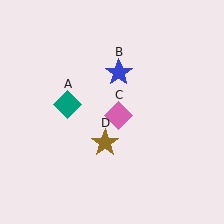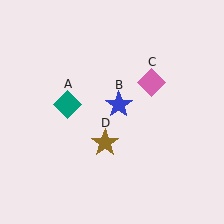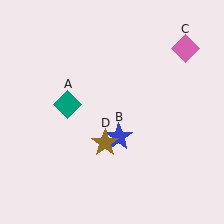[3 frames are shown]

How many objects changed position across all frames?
2 objects changed position: blue star (object B), pink diamond (object C).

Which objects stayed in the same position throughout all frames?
Teal diamond (object A) and brown star (object D) remained stationary.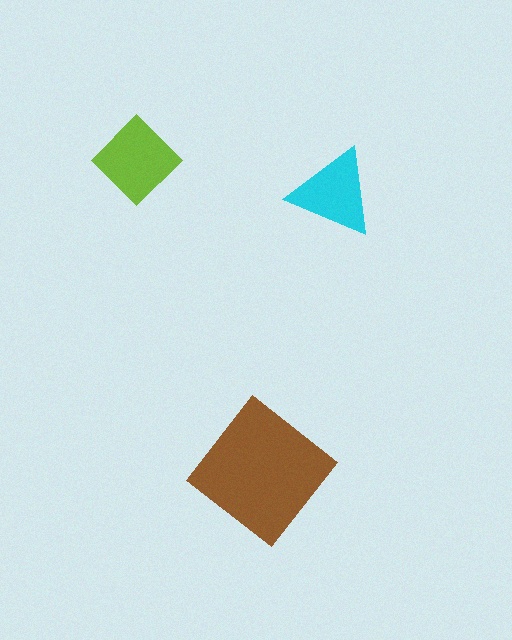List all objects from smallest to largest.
The cyan triangle, the lime diamond, the brown diamond.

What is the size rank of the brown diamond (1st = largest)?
1st.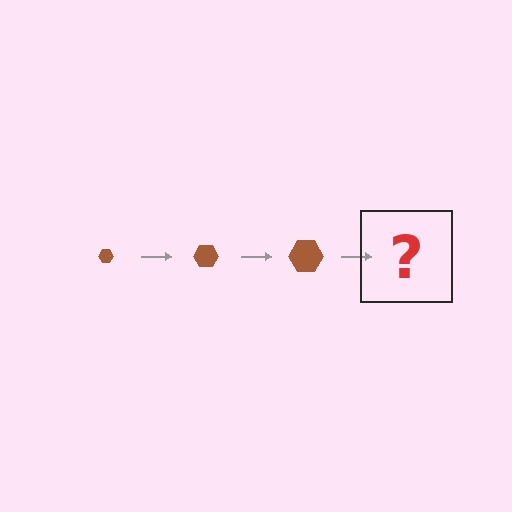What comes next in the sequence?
The next element should be a brown hexagon, larger than the previous one.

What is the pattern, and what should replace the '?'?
The pattern is that the hexagon gets progressively larger each step. The '?' should be a brown hexagon, larger than the previous one.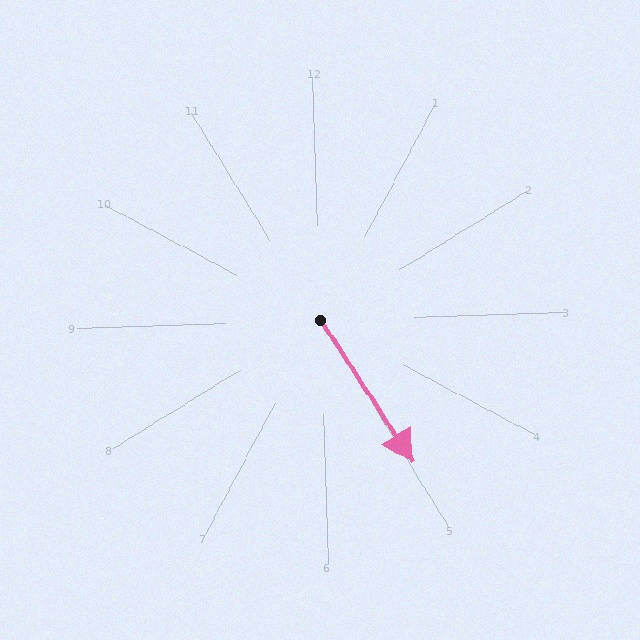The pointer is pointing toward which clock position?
Roughly 5 o'clock.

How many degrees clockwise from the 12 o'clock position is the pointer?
Approximately 149 degrees.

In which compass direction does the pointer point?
Southeast.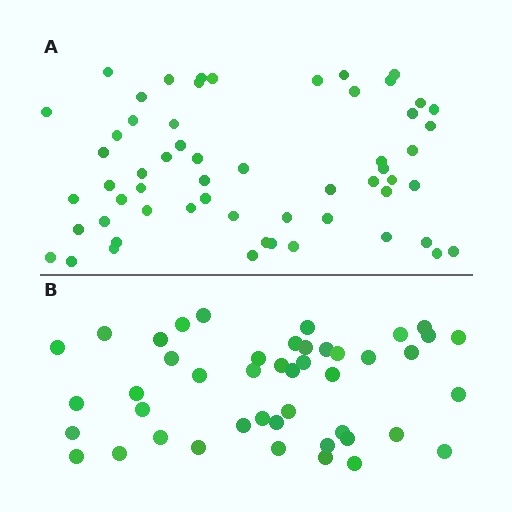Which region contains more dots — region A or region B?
Region A (the top region) has more dots.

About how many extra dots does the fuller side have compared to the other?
Region A has approximately 15 more dots than region B.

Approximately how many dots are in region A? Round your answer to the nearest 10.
About 60 dots. (The exact count is 58, which rounds to 60.)